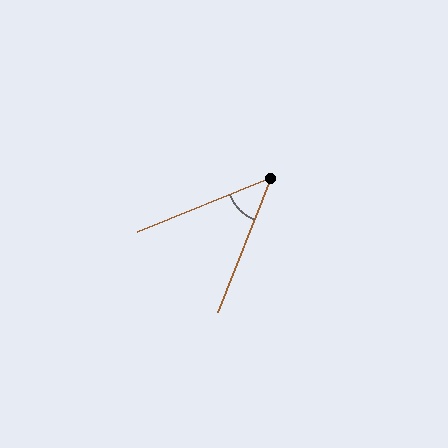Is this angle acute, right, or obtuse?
It is acute.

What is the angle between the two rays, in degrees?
Approximately 46 degrees.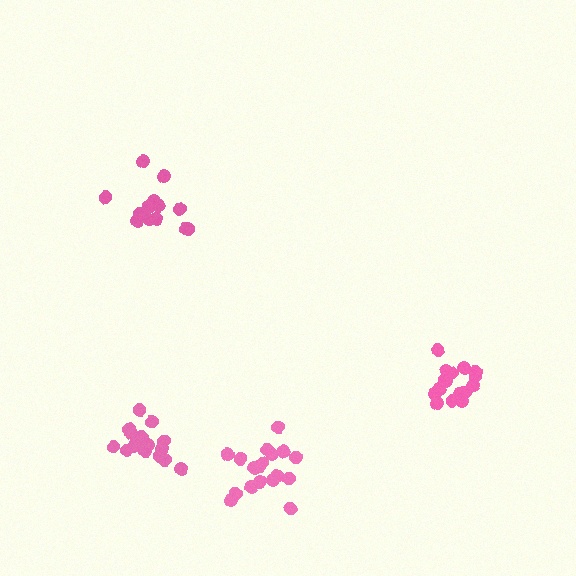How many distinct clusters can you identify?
There are 4 distinct clusters.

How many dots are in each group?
Group 1: 18 dots, Group 2: 18 dots, Group 3: 15 dots, Group 4: 14 dots (65 total).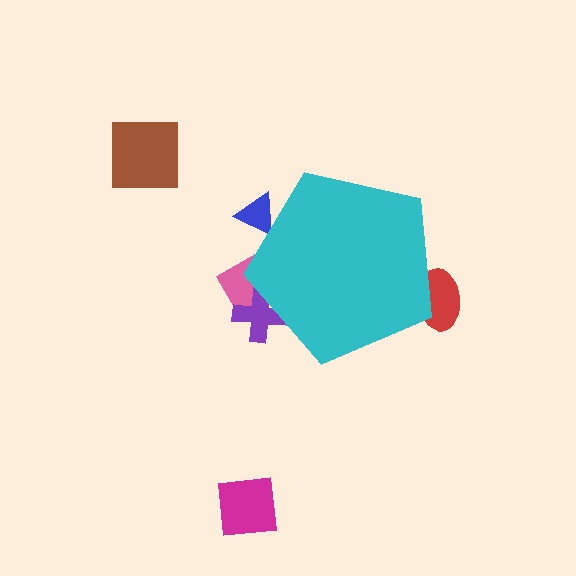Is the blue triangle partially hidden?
Yes, the blue triangle is partially hidden behind the cyan pentagon.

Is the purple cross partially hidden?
Yes, the purple cross is partially hidden behind the cyan pentagon.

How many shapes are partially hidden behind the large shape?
4 shapes are partially hidden.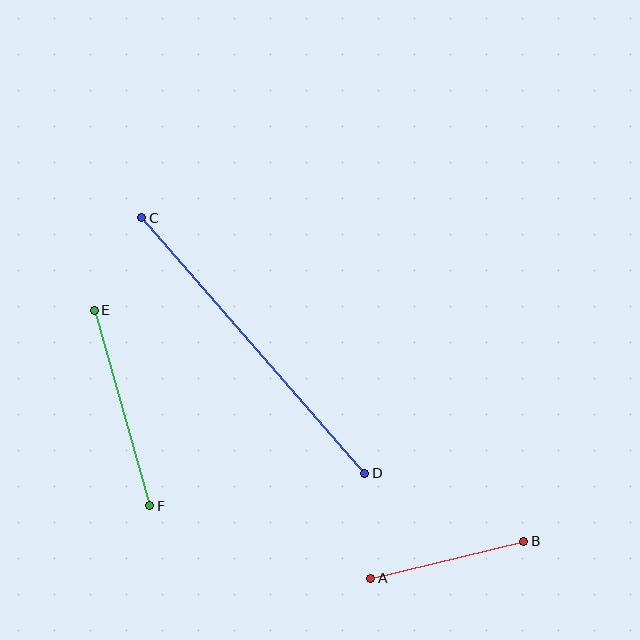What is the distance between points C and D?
The distance is approximately 339 pixels.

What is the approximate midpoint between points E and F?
The midpoint is at approximately (122, 408) pixels.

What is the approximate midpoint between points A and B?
The midpoint is at approximately (447, 560) pixels.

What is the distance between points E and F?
The distance is approximately 204 pixels.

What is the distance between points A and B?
The distance is approximately 157 pixels.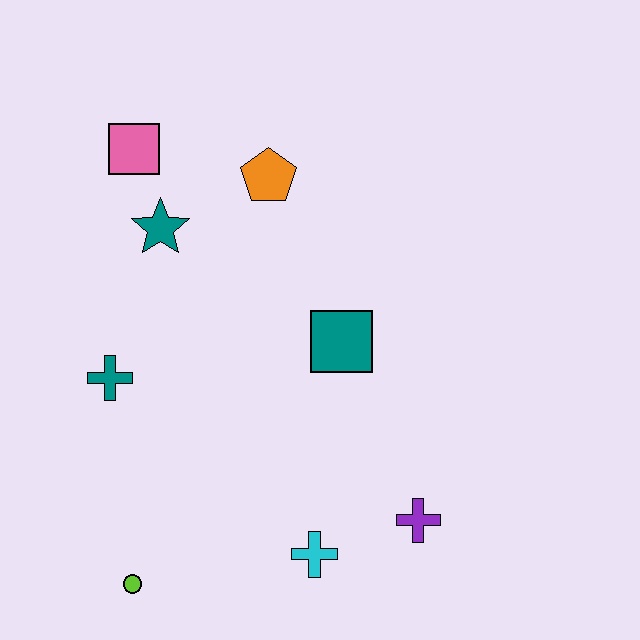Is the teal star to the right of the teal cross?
Yes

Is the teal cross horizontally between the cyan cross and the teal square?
No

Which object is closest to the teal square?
The orange pentagon is closest to the teal square.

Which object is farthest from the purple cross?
The pink square is farthest from the purple cross.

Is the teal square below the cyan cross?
No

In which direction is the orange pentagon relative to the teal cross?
The orange pentagon is above the teal cross.